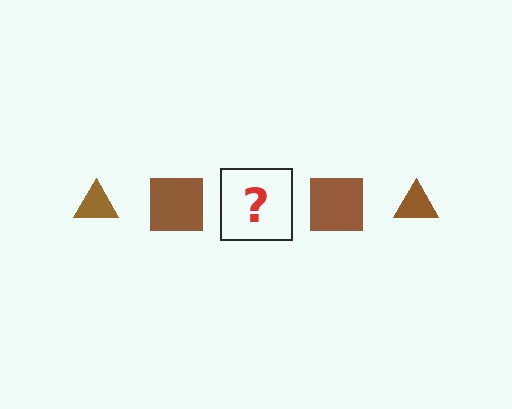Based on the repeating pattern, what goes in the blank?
The blank should be a brown triangle.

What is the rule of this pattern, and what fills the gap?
The rule is that the pattern cycles through triangle, square shapes in brown. The gap should be filled with a brown triangle.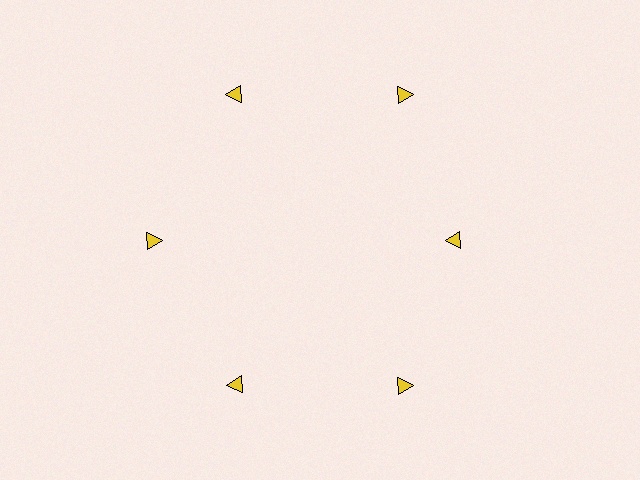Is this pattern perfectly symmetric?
No. The 6 yellow triangles are arranged in a ring, but one element near the 3 o'clock position is pulled inward toward the center, breaking the 6-fold rotational symmetry.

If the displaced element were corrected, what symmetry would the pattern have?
It would have 6-fold rotational symmetry — the pattern would map onto itself every 60 degrees.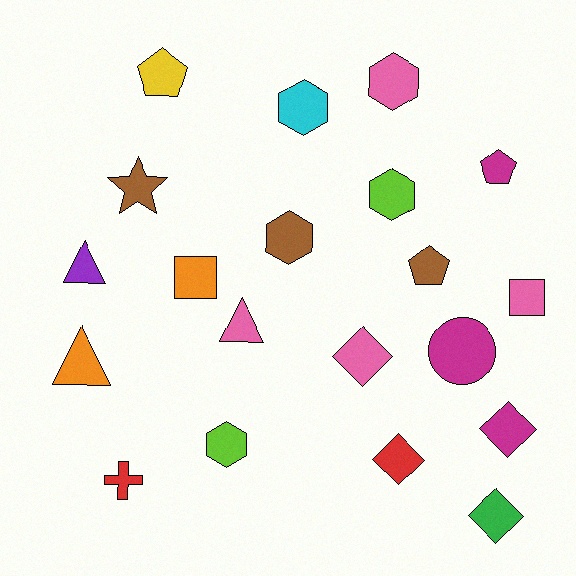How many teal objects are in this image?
There are no teal objects.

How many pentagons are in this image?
There are 3 pentagons.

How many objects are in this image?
There are 20 objects.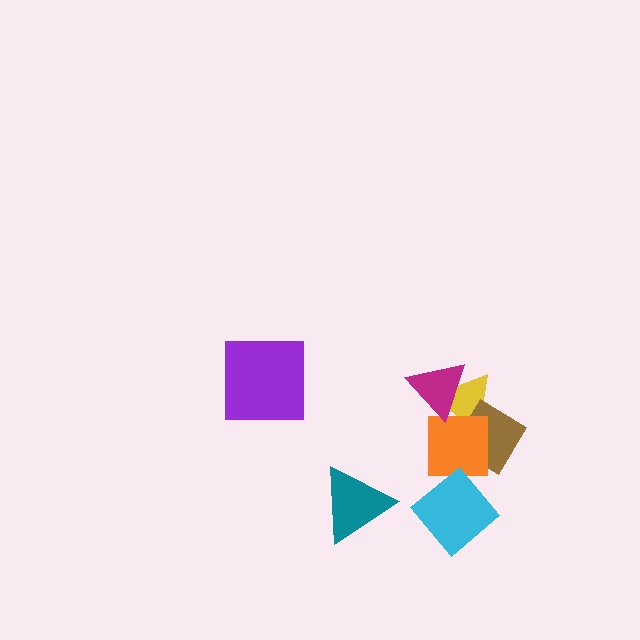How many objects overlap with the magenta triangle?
1 object overlaps with the magenta triangle.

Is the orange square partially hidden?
No, no other shape covers it.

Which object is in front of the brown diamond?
The orange square is in front of the brown diamond.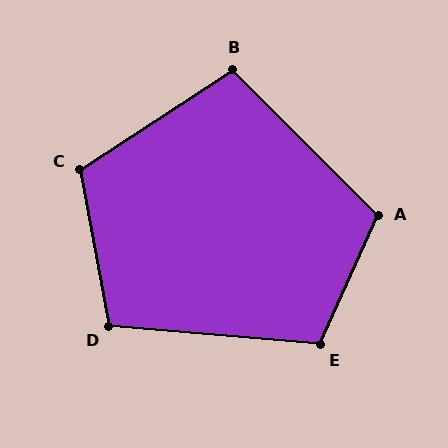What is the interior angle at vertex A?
Approximately 111 degrees (obtuse).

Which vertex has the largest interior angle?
C, at approximately 113 degrees.